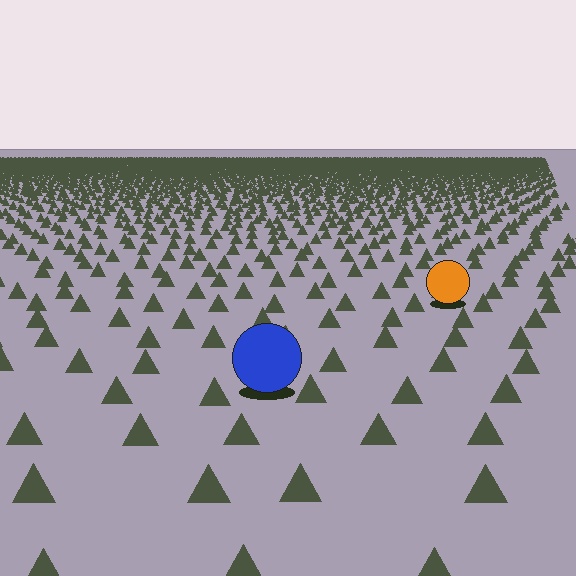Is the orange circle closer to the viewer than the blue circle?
No. The blue circle is closer — you can tell from the texture gradient: the ground texture is coarser near it.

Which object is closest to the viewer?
The blue circle is closest. The texture marks near it are larger and more spread out.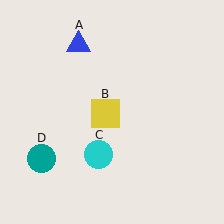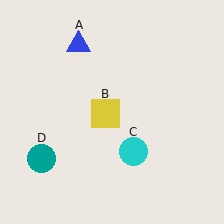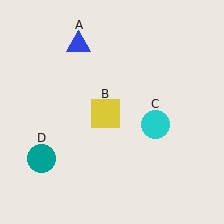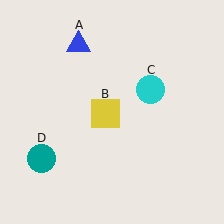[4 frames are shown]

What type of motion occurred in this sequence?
The cyan circle (object C) rotated counterclockwise around the center of the scene.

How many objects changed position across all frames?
1 object changed position: cyan circle (object C).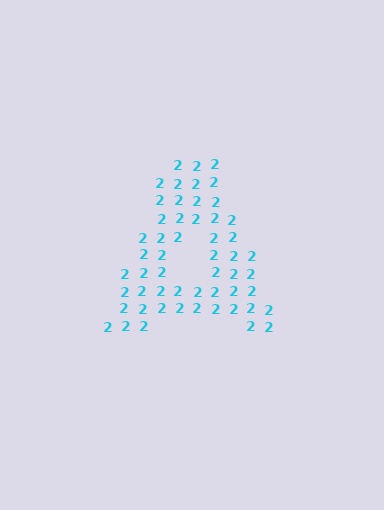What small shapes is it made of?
It is made of small digit 2's.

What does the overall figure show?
The overall figure shows the letter A.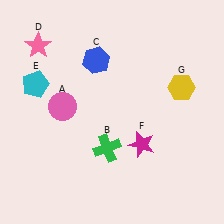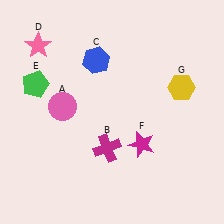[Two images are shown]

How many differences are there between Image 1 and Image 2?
There are 2 differences between the two images.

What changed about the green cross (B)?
In Image 1, B is green. In Image 2, it changed to magenta.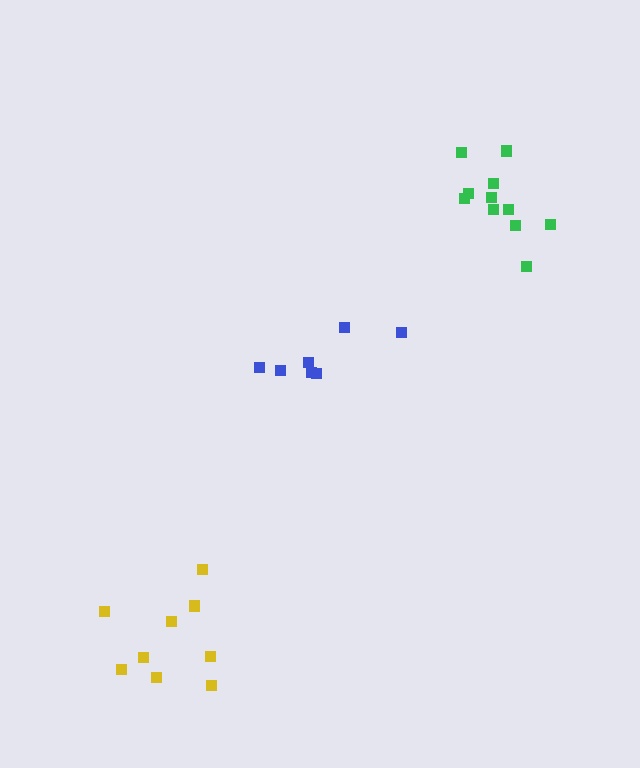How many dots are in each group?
Group 1: 7 dots, Group 2: 9 dots, Group 3: 11 dots (27 total).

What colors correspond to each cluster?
The clusters are colored: blue, yellow, green.